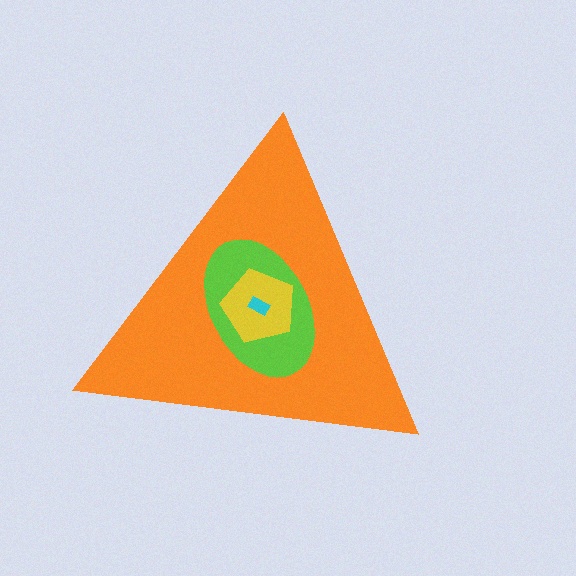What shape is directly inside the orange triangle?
The lime ellipse.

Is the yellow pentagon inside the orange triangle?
Yes.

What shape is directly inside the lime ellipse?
The yellow pentagon.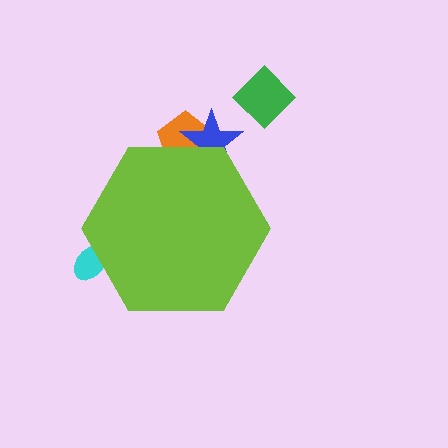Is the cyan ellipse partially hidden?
Yes, the cyan ellipse is partially hidden behind the lime hexagon.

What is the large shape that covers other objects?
A lime hexagon.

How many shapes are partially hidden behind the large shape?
3 shapes are partially hidden.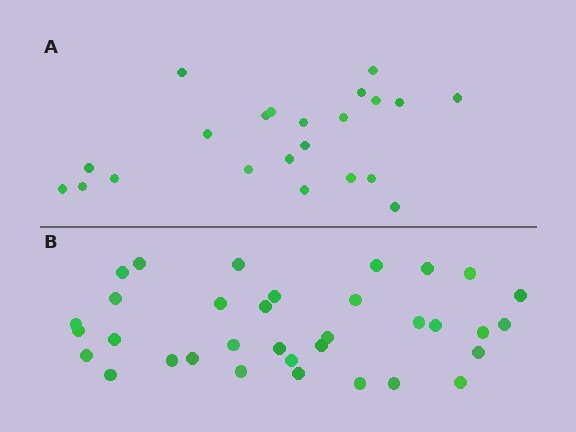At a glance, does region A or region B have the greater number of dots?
Region B (the bottom region) has more dots.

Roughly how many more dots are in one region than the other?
Region B has roughly 12 or so more dots than region A.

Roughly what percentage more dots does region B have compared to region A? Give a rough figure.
About 55% more.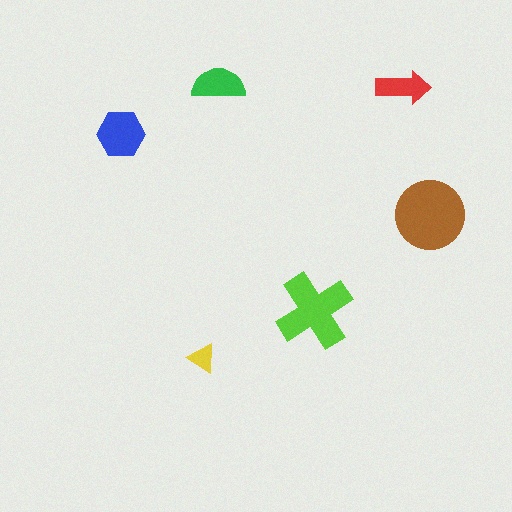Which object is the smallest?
The yellow triangle.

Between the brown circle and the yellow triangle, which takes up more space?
The brown circle.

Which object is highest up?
The green semicircle is topmost.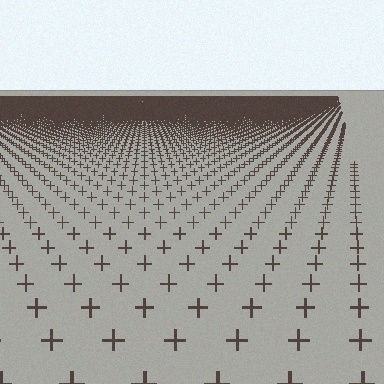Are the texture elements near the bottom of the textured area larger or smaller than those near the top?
Larger. Near the bottom, elements are closer to the viewer and appear at a bigger on-screen size.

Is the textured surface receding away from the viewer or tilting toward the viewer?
The surface is receding away from the viewer. Texture elements get smaller and denser toward the top.